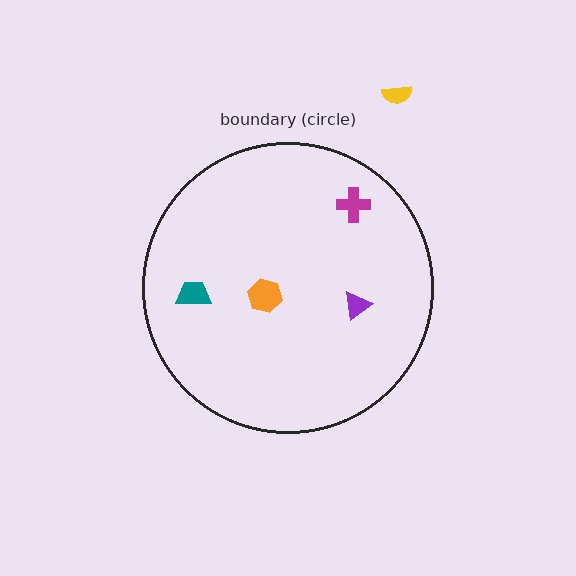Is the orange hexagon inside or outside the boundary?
Inside.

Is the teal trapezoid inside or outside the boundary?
Inside.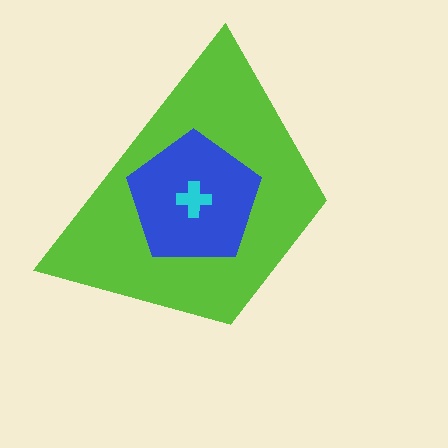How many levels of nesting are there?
3.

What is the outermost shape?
The lime trapezoid.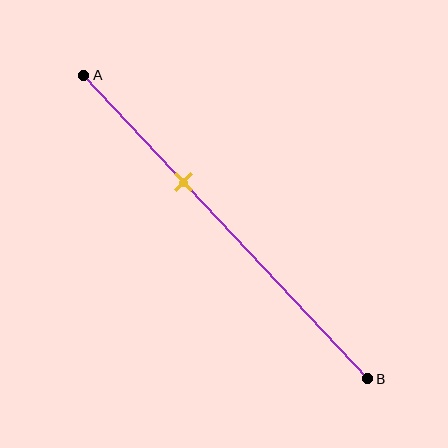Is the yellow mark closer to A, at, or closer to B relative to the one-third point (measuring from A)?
The yellow mark is approximately at the one-third point of segment AB.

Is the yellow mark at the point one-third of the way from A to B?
Yes, the mark is approximately at the one-third point.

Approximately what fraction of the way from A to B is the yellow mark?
The yellow mark is approximately 35% of the way from A to B.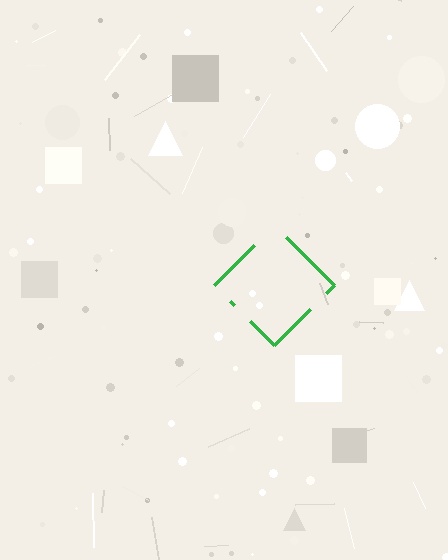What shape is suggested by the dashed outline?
The dashed outline suggests a diamond.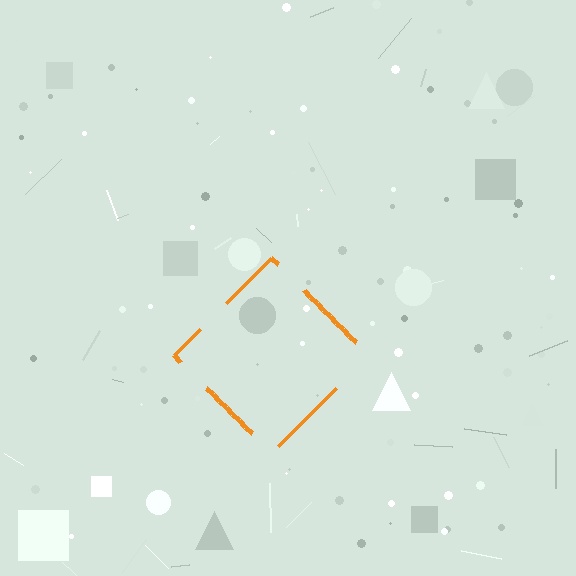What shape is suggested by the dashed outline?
The dashed outline suggests a diamond.